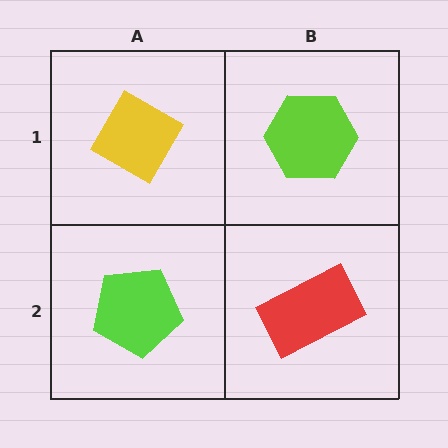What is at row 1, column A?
A yellow diamond.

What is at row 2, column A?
A lime pentagon.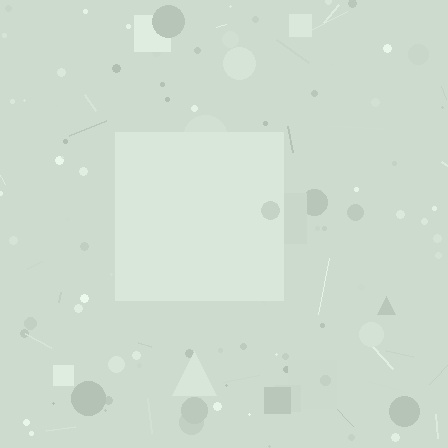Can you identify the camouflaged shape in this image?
The camouflaged shape is a square.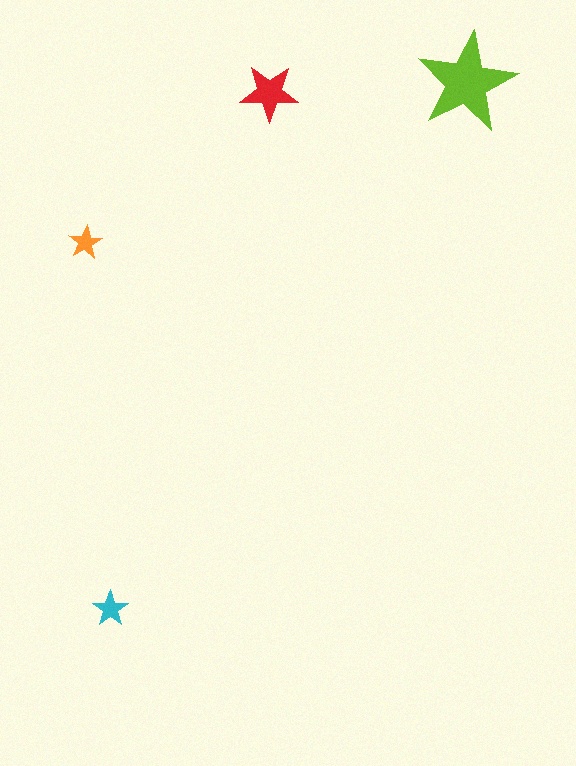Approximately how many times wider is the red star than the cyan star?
About 1.5 times wider.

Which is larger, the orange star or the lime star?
The lime one.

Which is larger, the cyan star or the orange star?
The cyan one.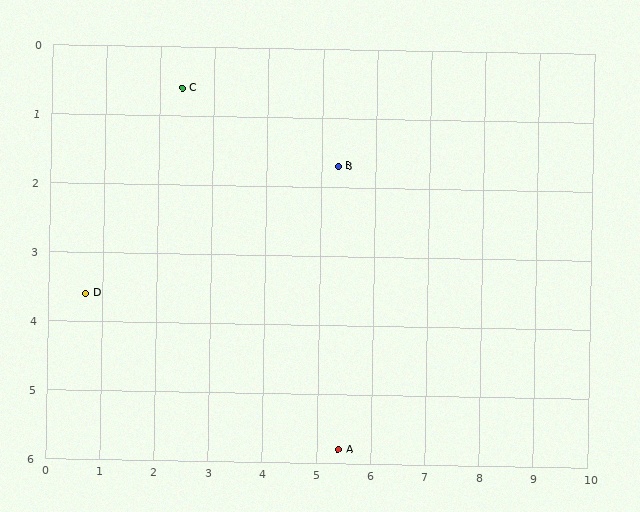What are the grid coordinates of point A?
Point A is at approximately (5.4, 5.8).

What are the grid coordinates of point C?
Point C is at approximately (2.4, 0.6).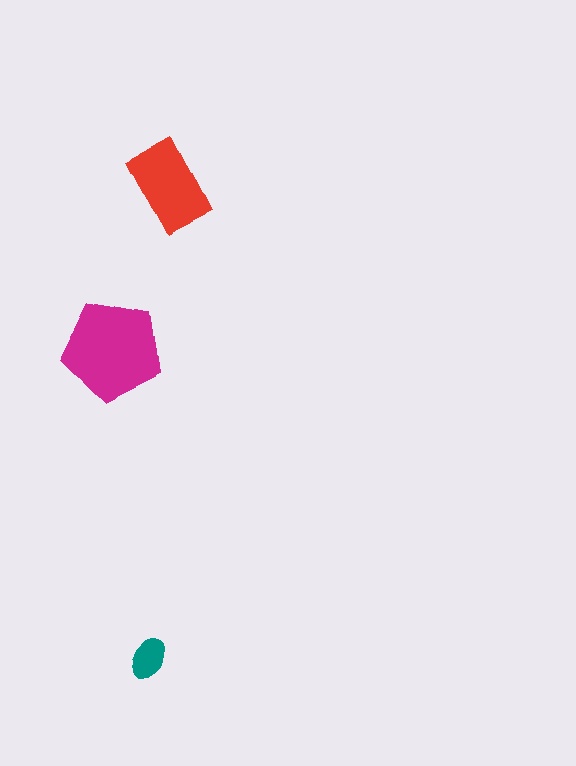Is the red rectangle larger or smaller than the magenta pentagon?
Smaller.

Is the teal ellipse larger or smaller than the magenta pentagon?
Smaller.